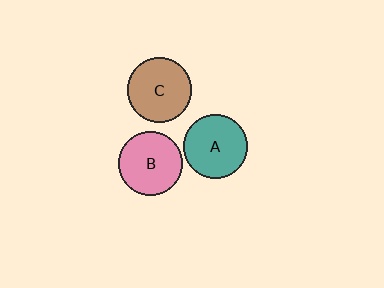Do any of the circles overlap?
No, none of the circles overlap.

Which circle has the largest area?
Circle C (brown).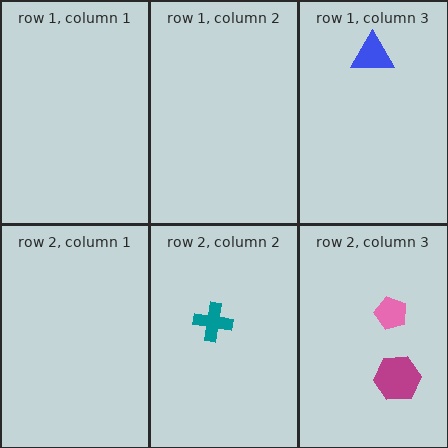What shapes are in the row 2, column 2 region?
The teal cross.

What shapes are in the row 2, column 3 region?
The magenta hexagon, the pink pentagon.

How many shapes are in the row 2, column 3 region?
2.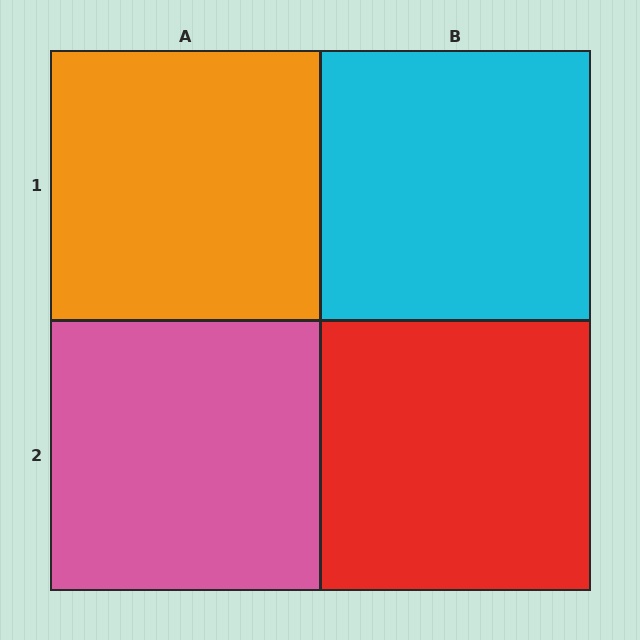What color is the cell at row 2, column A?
Pink.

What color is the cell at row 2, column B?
Red.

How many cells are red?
1 cell is red.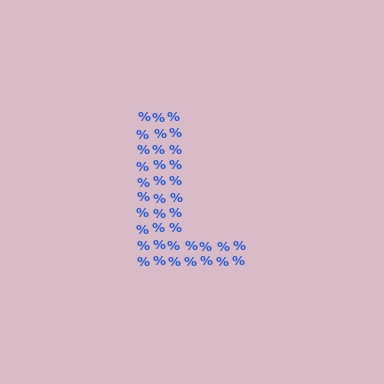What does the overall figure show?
The overall figure shows the letter L.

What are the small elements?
The small elements are percent signs.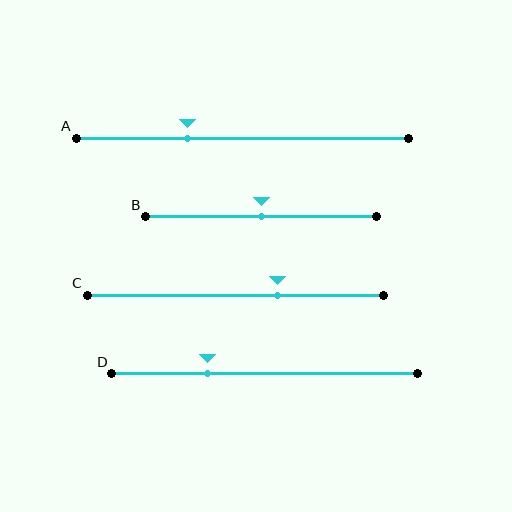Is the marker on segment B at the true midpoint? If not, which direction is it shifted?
Yes, the marker on segment B is at the true midpoint.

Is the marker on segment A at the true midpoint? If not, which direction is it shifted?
No, the marker on segment A is shifted to the left by about 16% of the segment length.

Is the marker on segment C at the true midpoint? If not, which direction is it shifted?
No, the marker on segment C is shifted to the right by about 14% of the segment length.